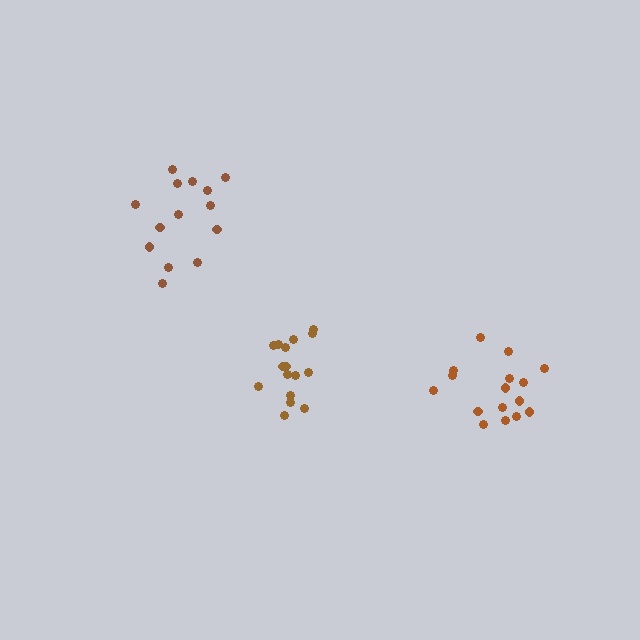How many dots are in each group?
Group 1: 16 dots, Group 2: 14 dots, Group 3: 16 dots (46 total).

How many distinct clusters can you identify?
There are 3 distinct clusters.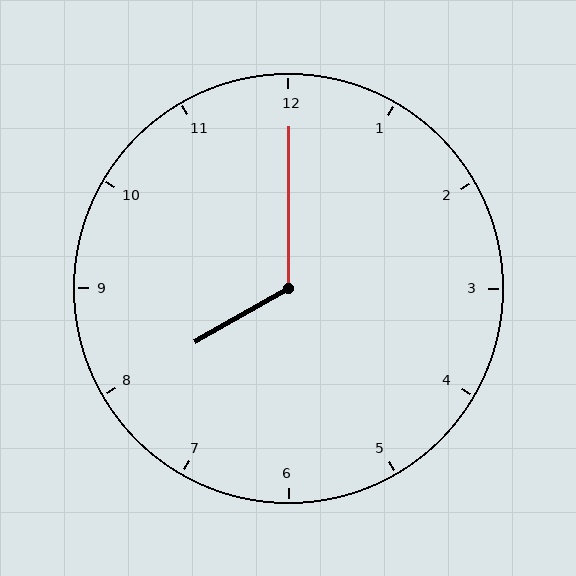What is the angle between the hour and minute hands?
Approximately 120 degrees.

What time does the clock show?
8:00.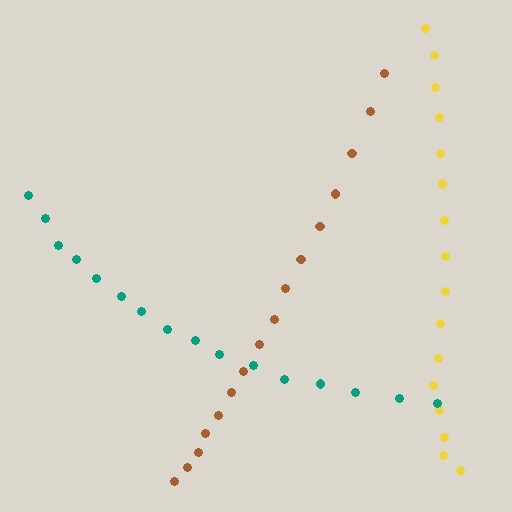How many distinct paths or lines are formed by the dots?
There are 3 distinct paths.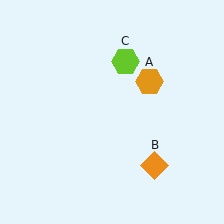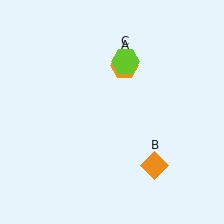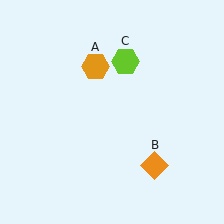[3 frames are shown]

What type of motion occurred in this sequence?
The orange hexagon (object A) rotated counterclockwise around the center of the scene.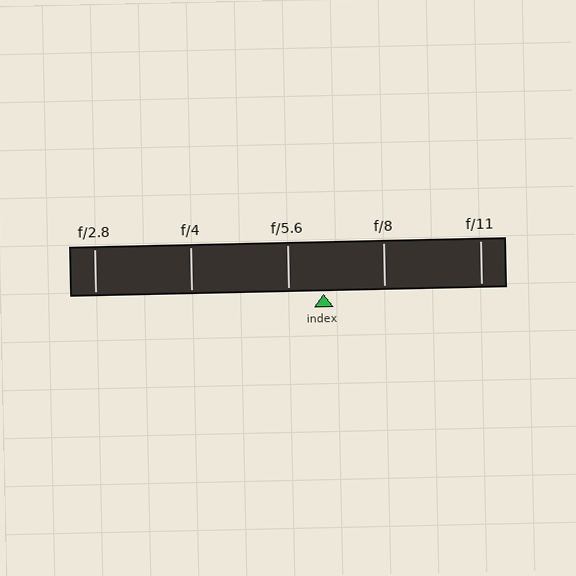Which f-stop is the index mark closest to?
The index mark is closest to f/5.6.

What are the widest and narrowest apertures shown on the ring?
The widest aperture shown is f/2.8 and the narrowest is f/11.